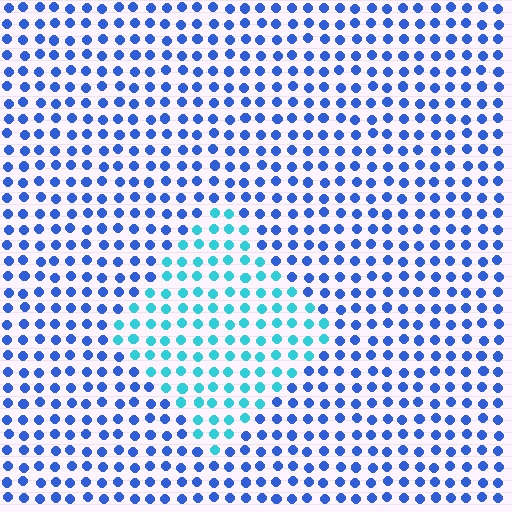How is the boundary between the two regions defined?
The boundary is defined purely by a slight shift in hue (about 40 degrees). Spacing, size, and orientation are identical on both sides.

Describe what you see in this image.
The image is filled with small blue elements in a uniform arrangement. A diamond-shaped region is visible where the elements are tinted to a slightly different hue, forming a subtle color boundary.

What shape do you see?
I see a diamond.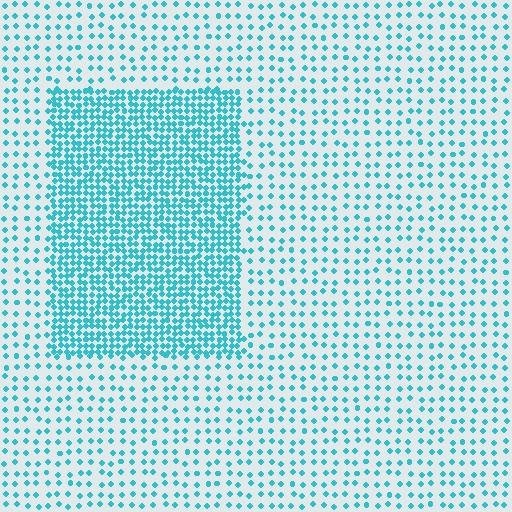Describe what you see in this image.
The image contains small cyan elements arranged at two different densities. A rectangle-shaped region is visible where the elements are more densely packed than the surrounding area.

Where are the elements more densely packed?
The elements are more densely packed inside the rectangle boundary.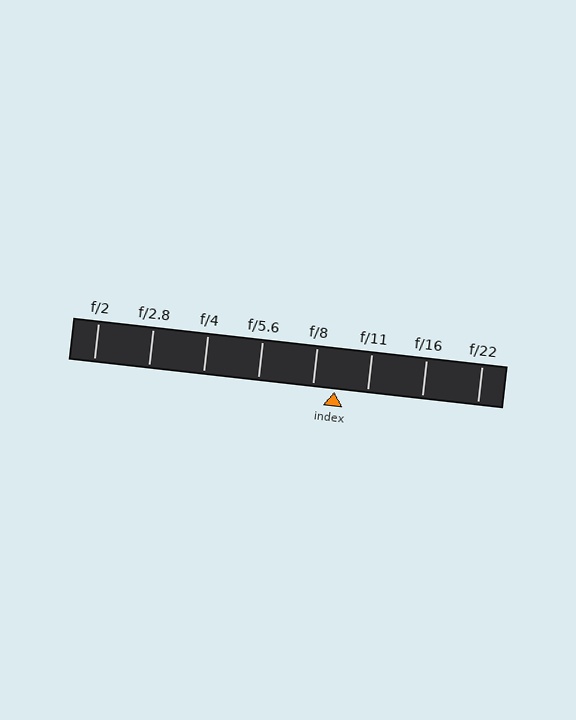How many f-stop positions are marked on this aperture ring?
There are 8 f-stop positions marked.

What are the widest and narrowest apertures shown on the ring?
The widest aperture shown is f/2 and the narrowest is f/22.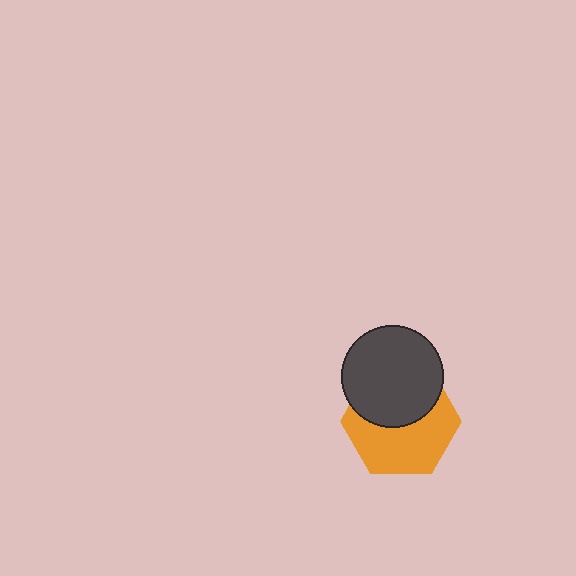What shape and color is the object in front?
The object in front is a dark gray circle.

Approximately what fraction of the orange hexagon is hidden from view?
Roughly 45% of the orange hexagon is hidden behind the dark gray circle.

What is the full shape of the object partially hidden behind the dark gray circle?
The partially hidden object is an orange hexagon.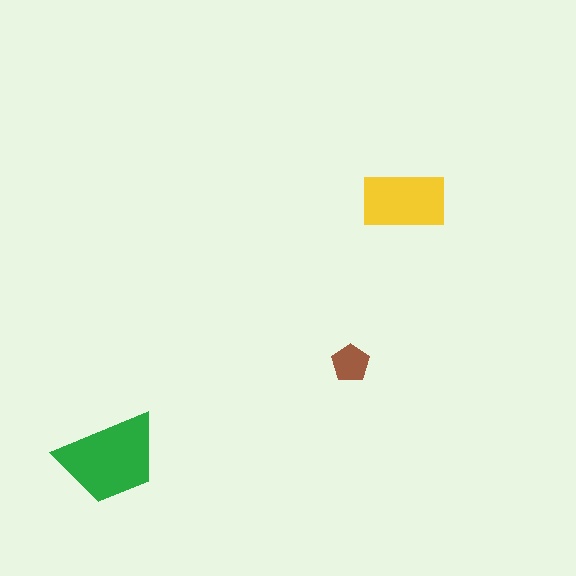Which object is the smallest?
The brown pentagon.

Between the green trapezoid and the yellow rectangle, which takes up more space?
The green trapezoid.